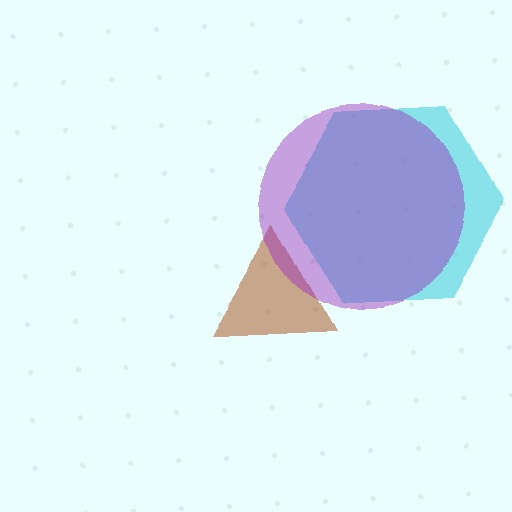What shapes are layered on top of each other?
The layered shapes are: a brown triangle, a cyan hexagon, a purple circle.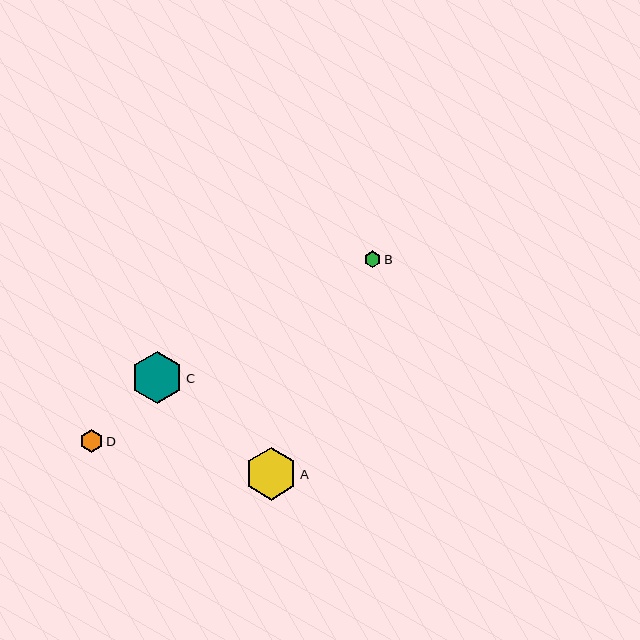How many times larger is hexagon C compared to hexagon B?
Hexagon C is approximately 3.1 times the size of hexagon B.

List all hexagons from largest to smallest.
From largest to smallest: C, A, D, B.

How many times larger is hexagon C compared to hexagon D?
Hexagon C is approximately 2.3 times the size of hexagon D.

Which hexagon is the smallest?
Hexagon B is the smallest with a size of approximately 17 pixels.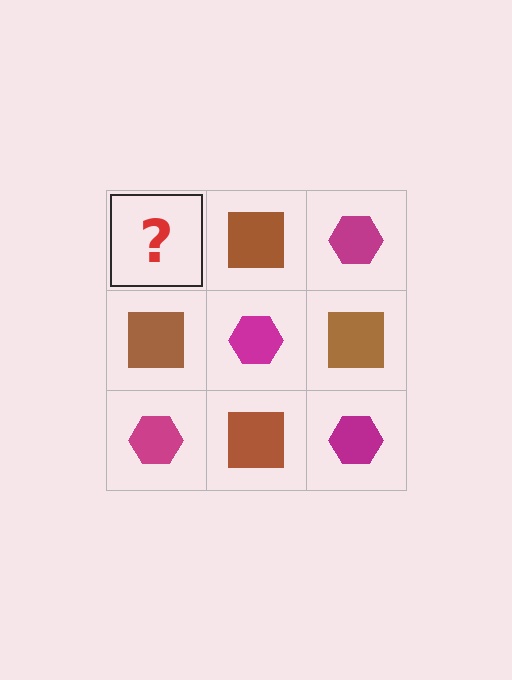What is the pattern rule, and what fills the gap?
The rule is that it alternates magenta hexagon and brown square in a checkerboard pattern. The gap should be filled with a magenta hexagon.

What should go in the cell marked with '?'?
The missing cell should contain a magenta hexagon.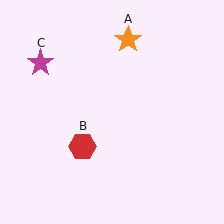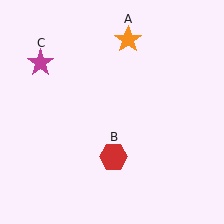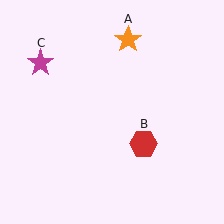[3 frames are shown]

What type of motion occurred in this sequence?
The red hexagon (object B) rotated counterclockwise around the center of the scene.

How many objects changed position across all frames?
1 object changed position: red hexagon (object B).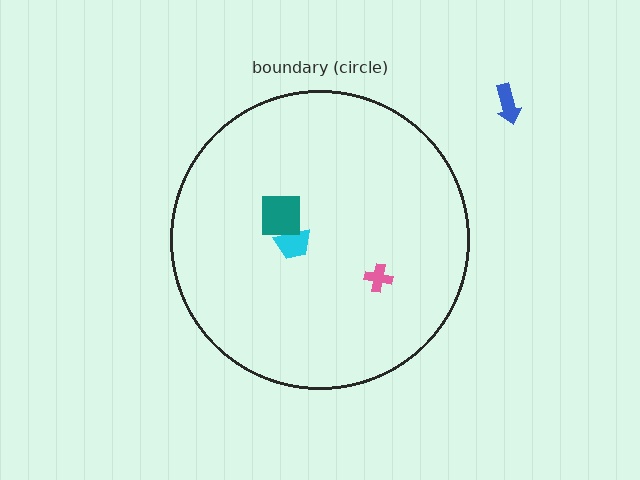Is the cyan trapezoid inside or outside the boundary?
Inside.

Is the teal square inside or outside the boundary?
Inside.